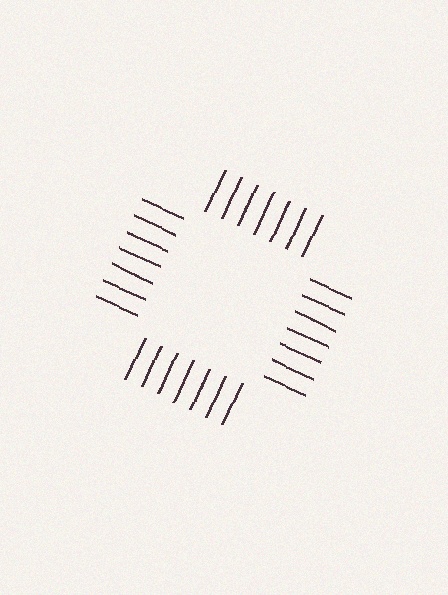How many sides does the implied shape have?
4 sides — the line-ends trace a square.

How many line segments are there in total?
28 — 7 along each of the 4 edges.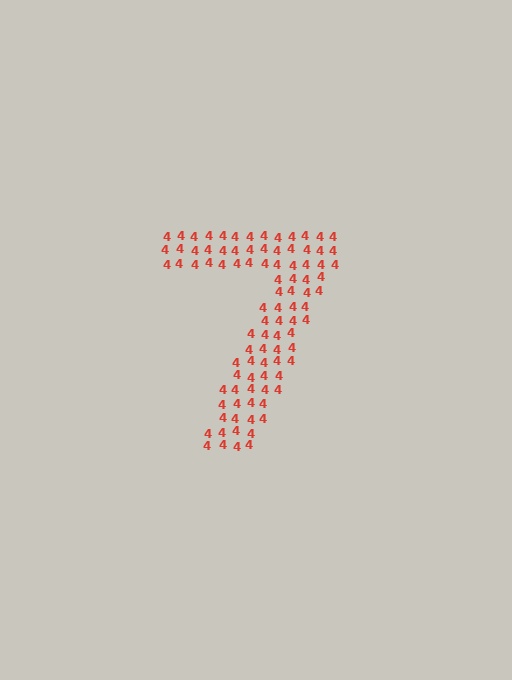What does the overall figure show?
The overall figure shows the digit 7.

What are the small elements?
The small elements are digit 4's.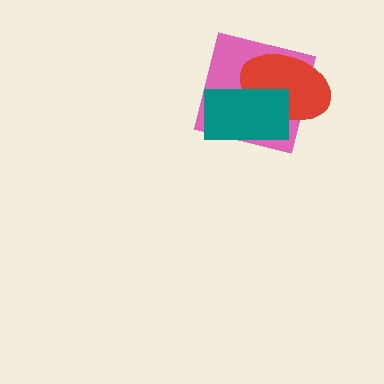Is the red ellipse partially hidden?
Yes, it is partially covered by another shape.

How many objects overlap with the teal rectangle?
2 objects overlap with the teal rectangle.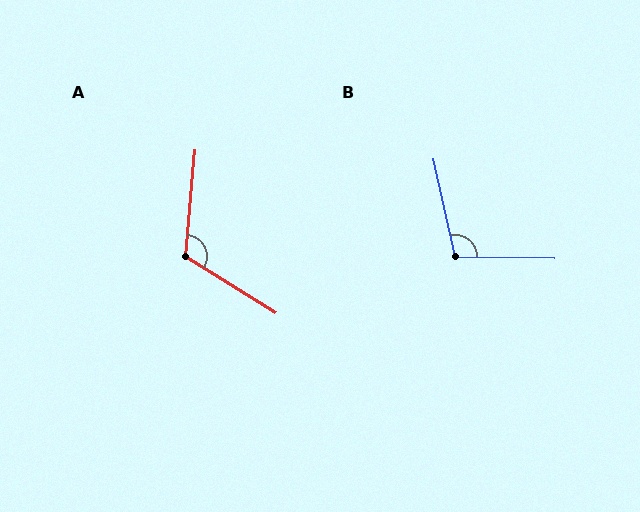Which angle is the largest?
A, at approximately 116 degrees.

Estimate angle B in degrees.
Approximately 103 degrees.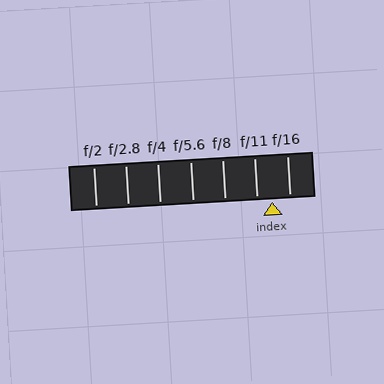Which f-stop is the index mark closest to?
The index mark is closest to f/11.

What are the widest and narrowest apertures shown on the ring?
The widest aperture shown is f/2 and the narrowest is f/16.